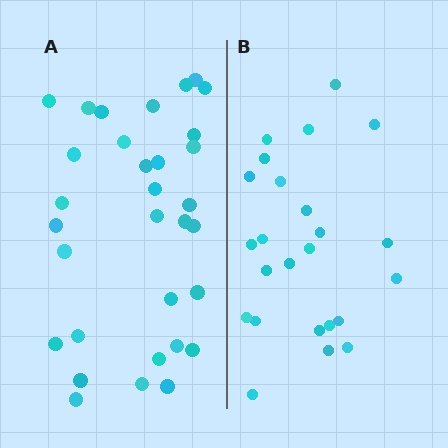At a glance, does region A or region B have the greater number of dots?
Region A (the left region) has more dots.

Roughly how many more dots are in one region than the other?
Region A has roughly 8 or so more dots than region B.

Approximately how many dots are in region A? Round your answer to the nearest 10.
About 30 dots. (The exact count is 32, which rounds to 30.)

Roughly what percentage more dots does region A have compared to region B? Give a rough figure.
About 35% more.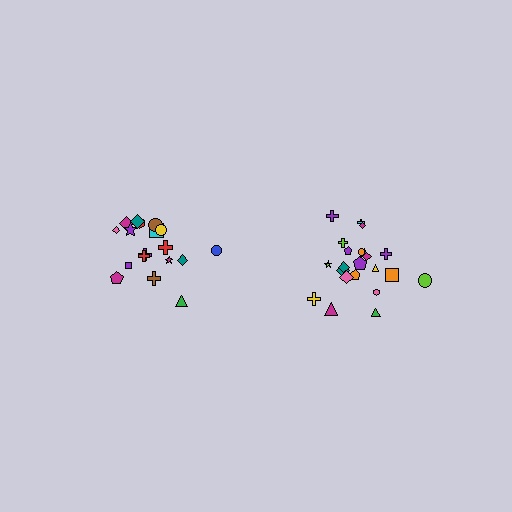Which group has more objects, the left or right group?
The right group.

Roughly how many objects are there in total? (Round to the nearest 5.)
Roughly 40 objects in total.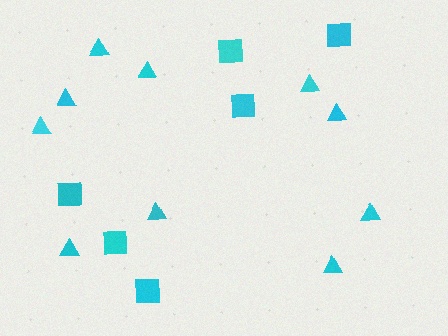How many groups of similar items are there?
There are 2 groups: one group of triangles (10) and one group of squares (6).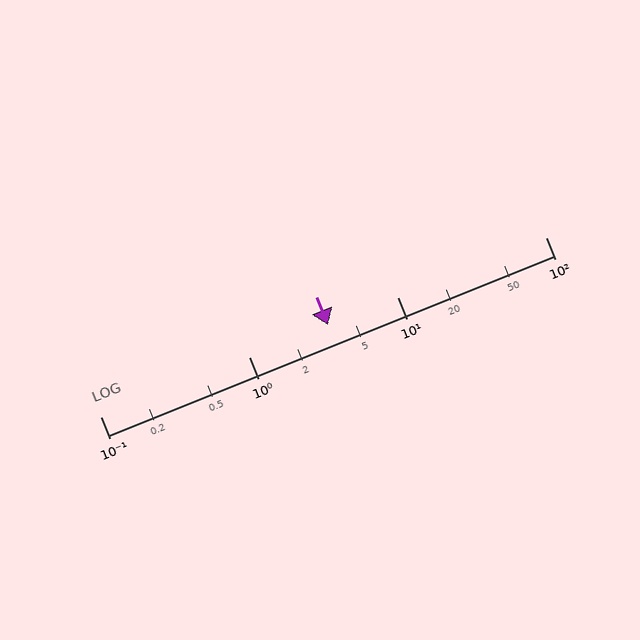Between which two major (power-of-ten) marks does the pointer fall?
The pointer is between 1 and 10.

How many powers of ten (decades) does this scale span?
The scale spans 3 decades, from 0.1 to 100.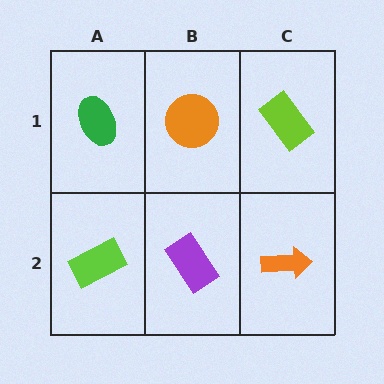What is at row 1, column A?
A green ellipse.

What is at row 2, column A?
A lime rectangle.